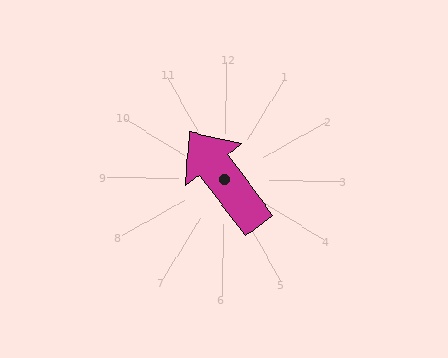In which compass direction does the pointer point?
Northwest.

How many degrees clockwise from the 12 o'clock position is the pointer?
Approximately 322 degrees.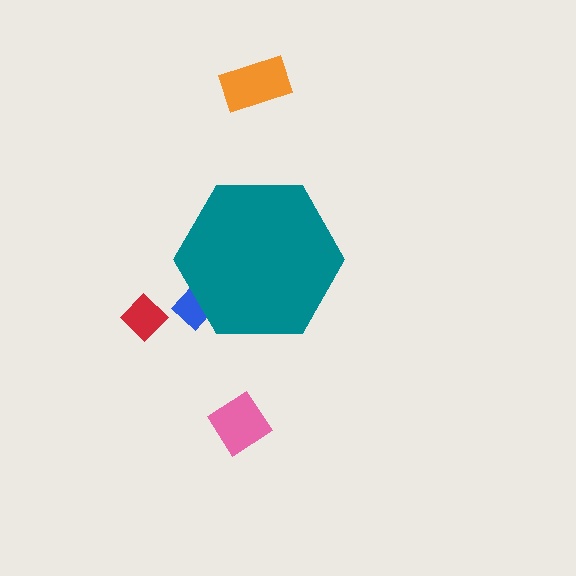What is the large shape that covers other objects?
A teal hexagon.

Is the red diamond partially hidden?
No, the red diamond is fully visible.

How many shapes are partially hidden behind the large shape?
1 shape is partially hidden.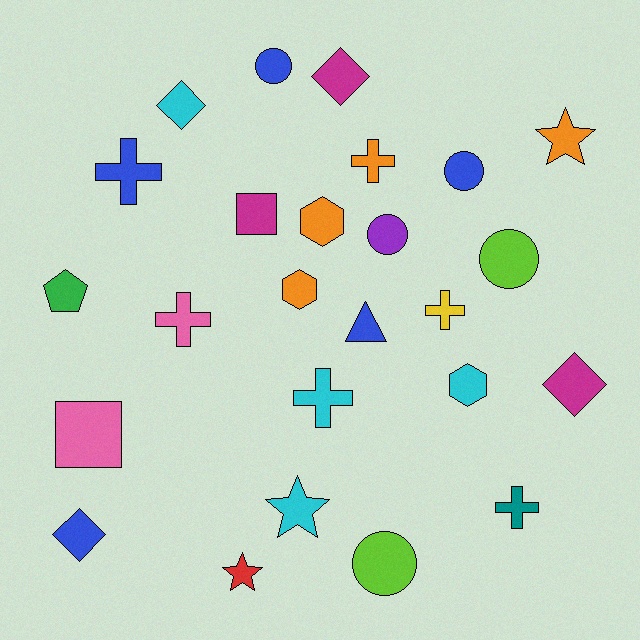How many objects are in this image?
There are 25 objects.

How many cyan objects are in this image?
There are 4 cyan objects.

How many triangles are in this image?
There is 1 triangle.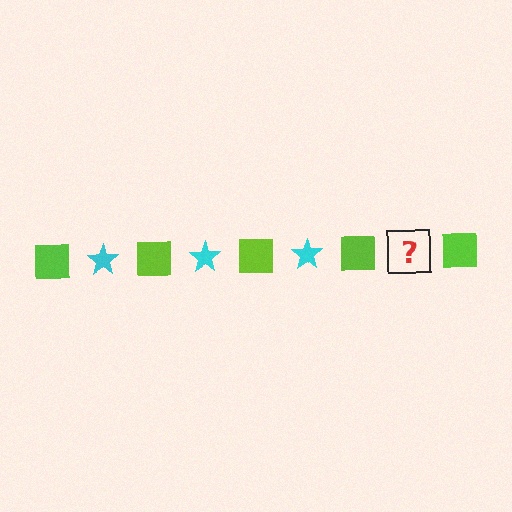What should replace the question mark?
The question mark should be replaced with a cyan star.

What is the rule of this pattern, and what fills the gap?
The rule is that the pattern alternates between lime square and cyan star. The gap should be filled with a cyan star.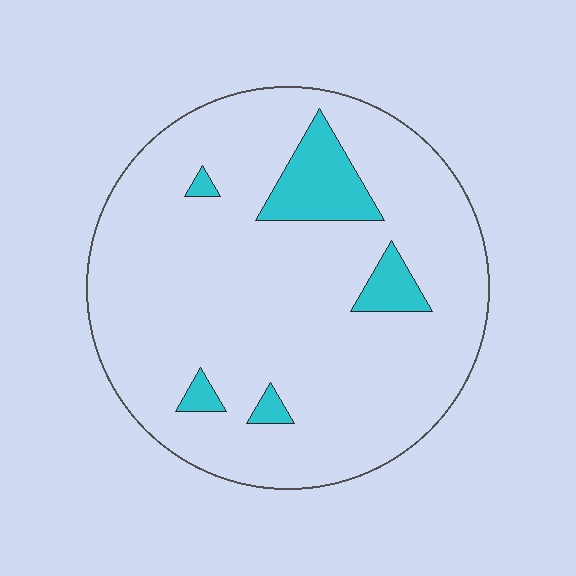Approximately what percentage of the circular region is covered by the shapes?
Approximately 10%.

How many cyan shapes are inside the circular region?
5.